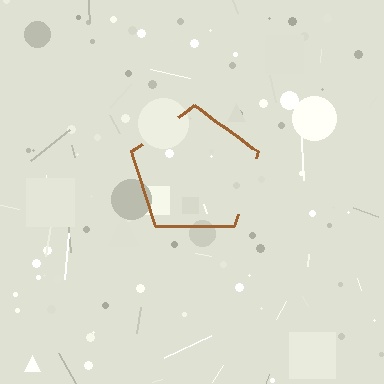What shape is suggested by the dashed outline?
The dashed outline suggests a pentagon.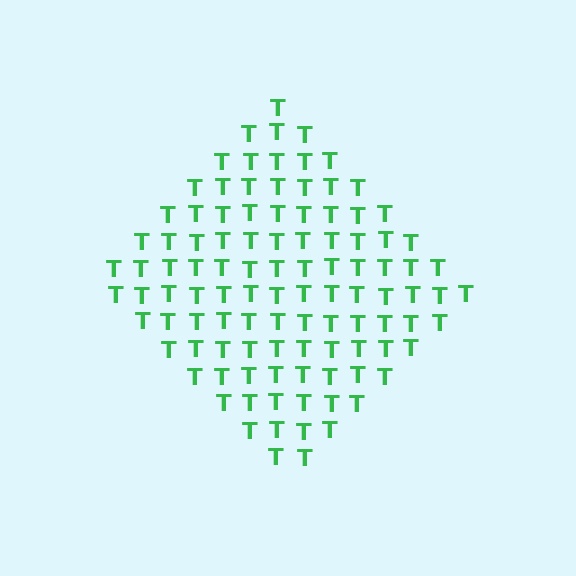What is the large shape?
The large shape is a diamond.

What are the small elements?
The small elements are letter T's.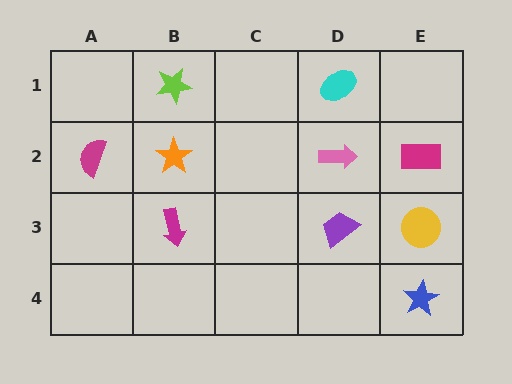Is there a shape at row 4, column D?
No, that cell is empty.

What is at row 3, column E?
A yellow circle.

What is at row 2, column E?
A magenta rectangle.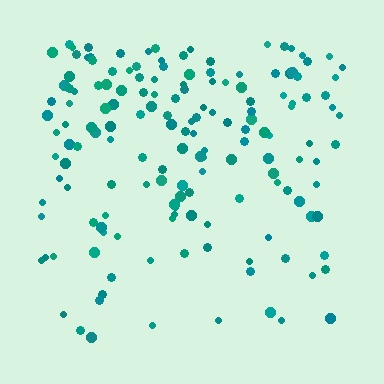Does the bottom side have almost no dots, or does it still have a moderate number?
Still a moderate number, just noticeably fewer than the top.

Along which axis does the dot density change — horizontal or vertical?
Vertical.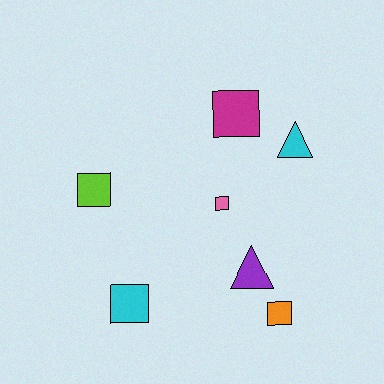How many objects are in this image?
There are 7 objects.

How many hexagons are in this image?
There are no hexagons.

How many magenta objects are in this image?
There is 1 magenta object.